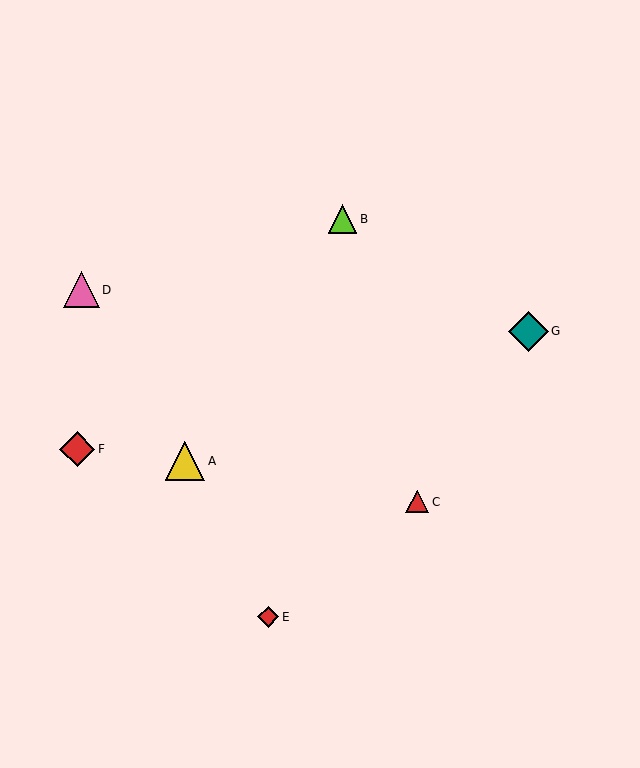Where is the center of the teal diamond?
The center of the teal diamond is at (528, 331).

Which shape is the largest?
The teal diamond (labeled G) is the largest.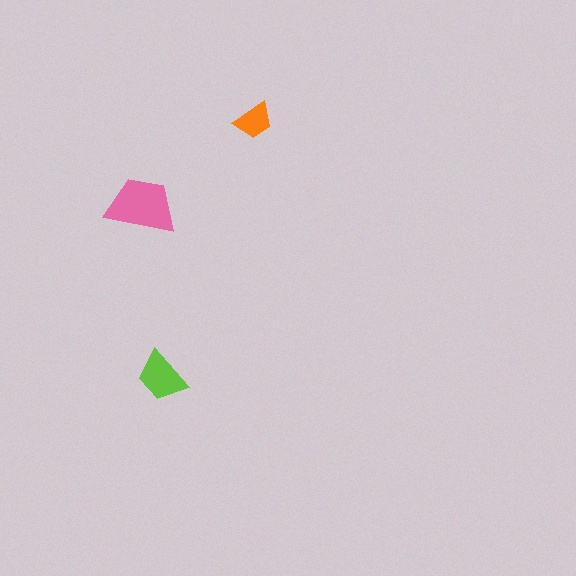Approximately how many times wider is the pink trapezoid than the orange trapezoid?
About 2 times wider.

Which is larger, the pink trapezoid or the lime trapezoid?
The pink one.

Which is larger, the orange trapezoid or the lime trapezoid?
The lime one.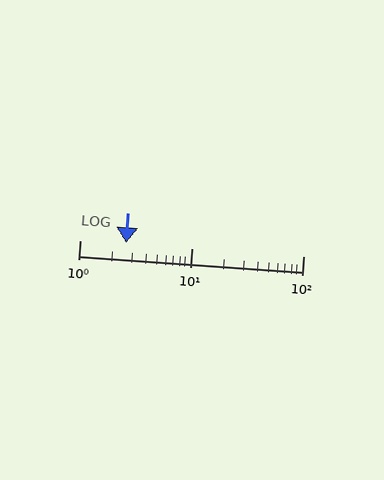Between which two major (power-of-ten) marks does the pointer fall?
The pointer is between 1 and 10.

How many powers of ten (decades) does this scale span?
The scale spans 2 decades, from 1 to 100.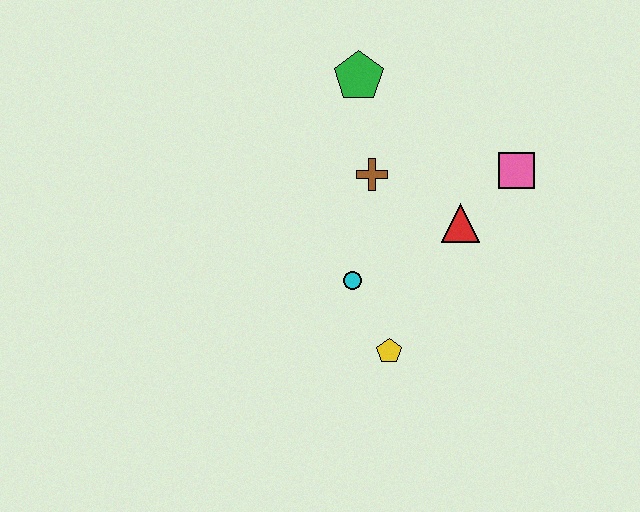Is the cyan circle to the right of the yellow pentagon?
No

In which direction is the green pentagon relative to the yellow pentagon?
The green pentagon is above the yellow pentagon.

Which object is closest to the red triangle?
The pink square is closest to the red triangle.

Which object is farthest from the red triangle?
The green pentagon is farthest from the red triangle.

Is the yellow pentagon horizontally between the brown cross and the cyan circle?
No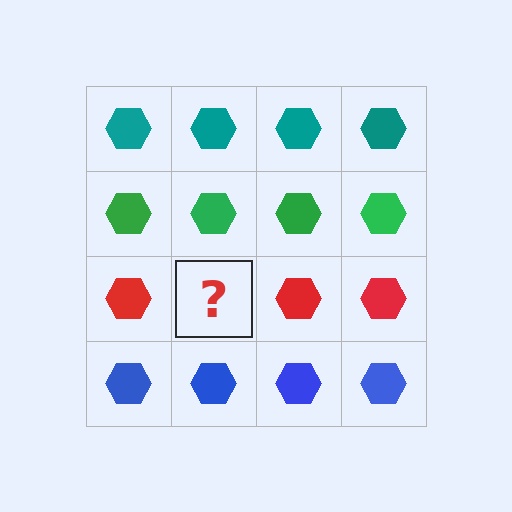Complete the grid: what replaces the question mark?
The question mark should be replaced with a red hexagon.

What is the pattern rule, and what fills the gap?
The rule is that each row has a consistent color. The gap should be filled with a red hexagon.